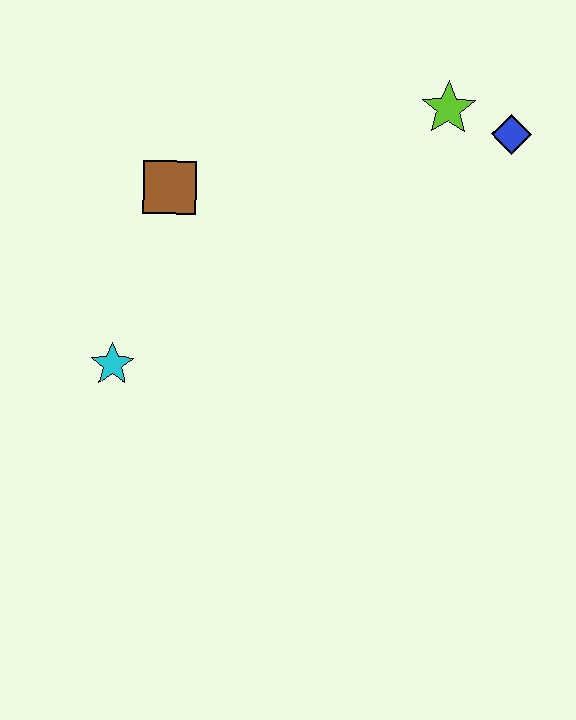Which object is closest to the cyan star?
The brown square is closest to the cyan star.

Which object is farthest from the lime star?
The cyan star is farthest from the lime star.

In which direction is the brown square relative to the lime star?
The brown square is to the left of the lime star.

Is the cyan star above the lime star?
No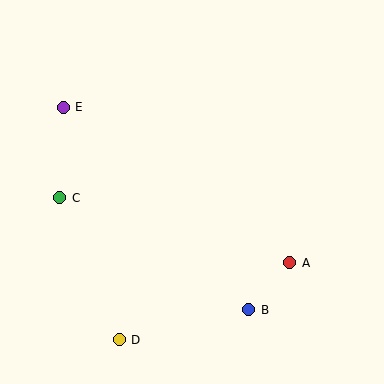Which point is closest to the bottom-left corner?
Point D is closest to the bottom-left corner.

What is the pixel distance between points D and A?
The distance between D and A is 187 pixels.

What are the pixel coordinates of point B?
Point B is at (249, 310).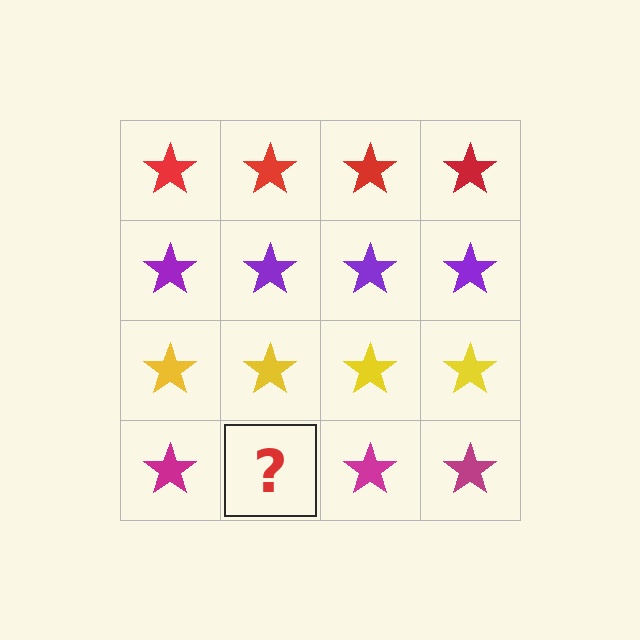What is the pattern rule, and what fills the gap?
The rule is that each row has a consistent color. The gap should be filled with a magenta star.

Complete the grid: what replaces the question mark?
The question mark should be replaced with a magenta star.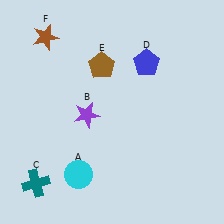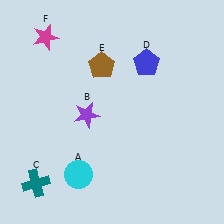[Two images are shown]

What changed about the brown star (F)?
In Image 1, F is brown. In Image 2, it changed to magenta.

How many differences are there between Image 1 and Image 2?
There is 1 difference between the two images.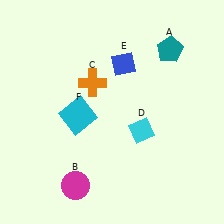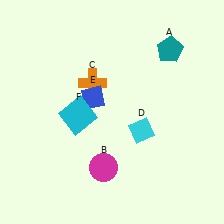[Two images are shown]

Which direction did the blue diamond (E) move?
The blue diamond (E) moved down.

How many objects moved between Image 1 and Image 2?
2 objects moved between the two images.